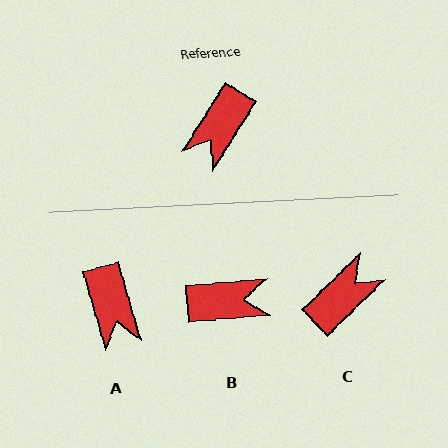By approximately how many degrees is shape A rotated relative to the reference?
Approximately 48 degrees counter-clockwise.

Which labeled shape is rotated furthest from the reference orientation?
C, about 166 degrees away.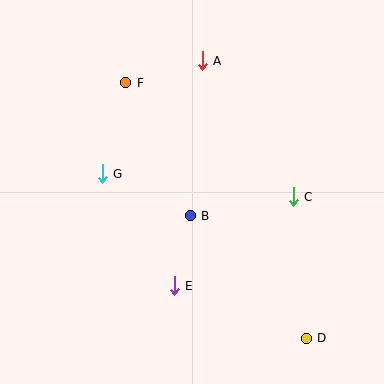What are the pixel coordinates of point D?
Point D is at (306, 338).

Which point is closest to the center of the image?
Point B at (190, 216) is closest to the center.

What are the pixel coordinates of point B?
Point B is at (190, 216).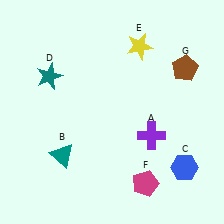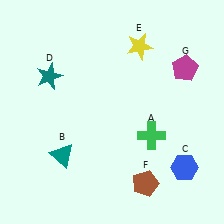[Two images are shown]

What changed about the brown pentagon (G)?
In Image 1, G is brown. In Image 2, it changed to magenta.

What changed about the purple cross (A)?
In Image 1, A is purple. In Image 2, it changed to green.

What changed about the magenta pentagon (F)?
In Image 1, F is magenta. In Image 2, it changed to brown.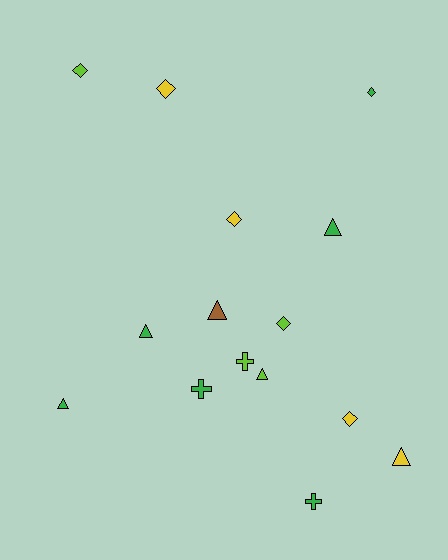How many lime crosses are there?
There is 1 lime cross.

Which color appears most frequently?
Green, with 6 objects.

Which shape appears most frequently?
Diamond, with 6 objects.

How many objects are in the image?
There are 15 objects.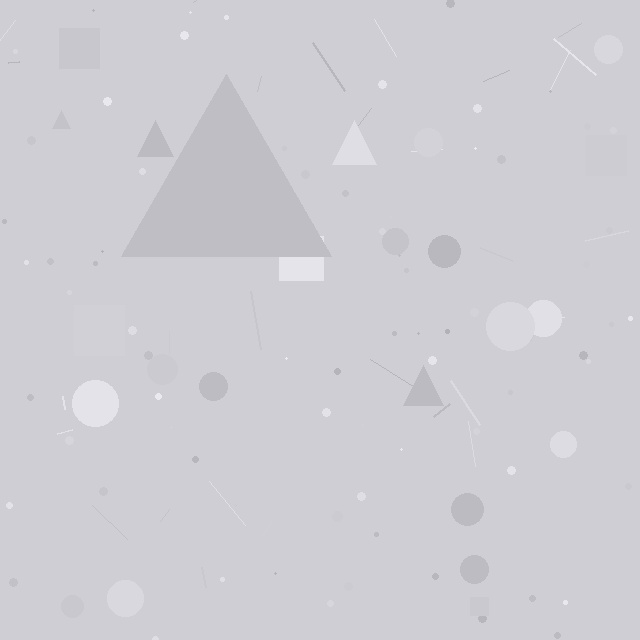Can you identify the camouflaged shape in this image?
The camouflaged shape is a triangle.